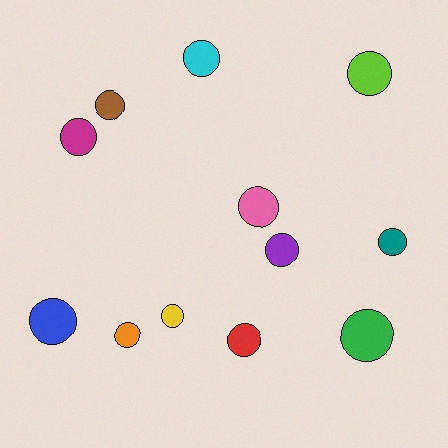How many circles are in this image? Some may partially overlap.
There are 12 circles.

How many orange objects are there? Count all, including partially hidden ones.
There is 1 orange object.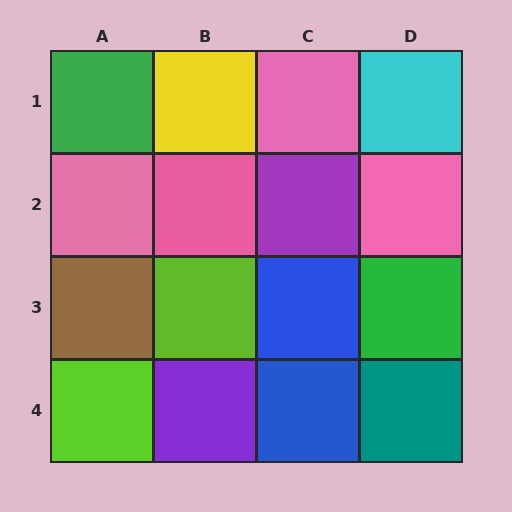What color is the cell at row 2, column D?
Pink.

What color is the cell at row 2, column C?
Purple.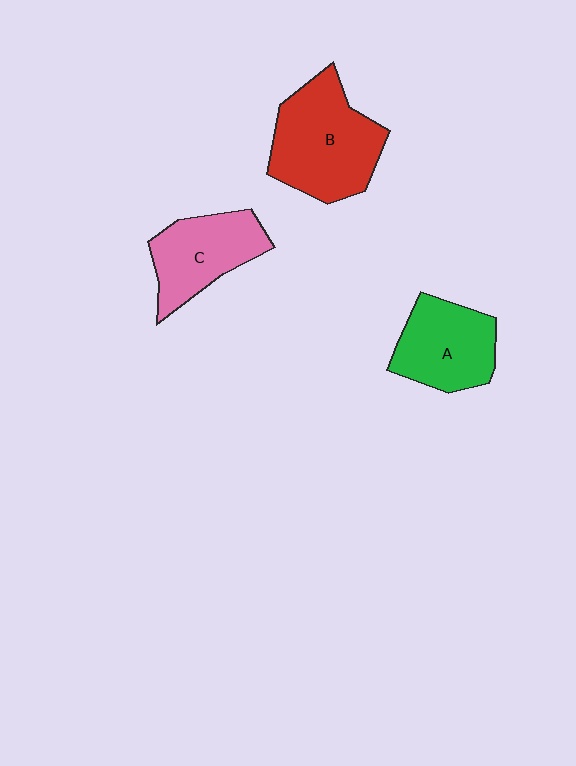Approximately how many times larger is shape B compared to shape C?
Approximately 1.4 times.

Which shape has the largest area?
Shape B (red).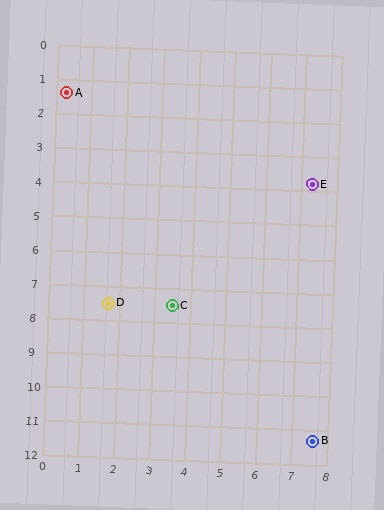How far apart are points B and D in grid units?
Points B and D are about 7.0 grid units apart.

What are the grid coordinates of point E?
Point E is at approximately (7.3, 3.8).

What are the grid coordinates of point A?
Point A is at approximately (0.3, 1.4).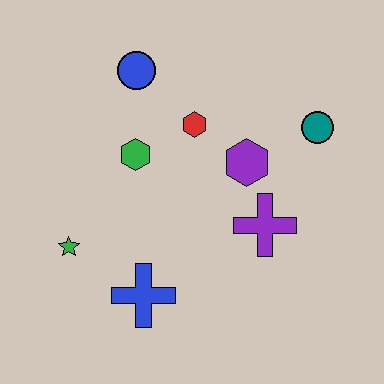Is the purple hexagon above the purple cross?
Yes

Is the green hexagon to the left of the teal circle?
Yes